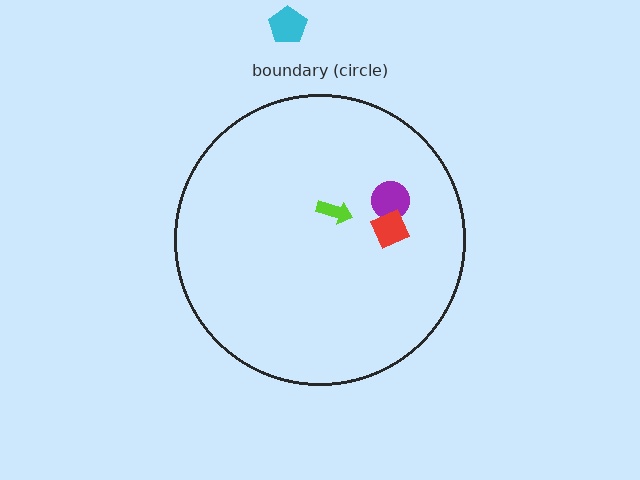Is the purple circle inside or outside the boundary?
Inside.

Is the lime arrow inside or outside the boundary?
Inside.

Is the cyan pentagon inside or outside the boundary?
Outside.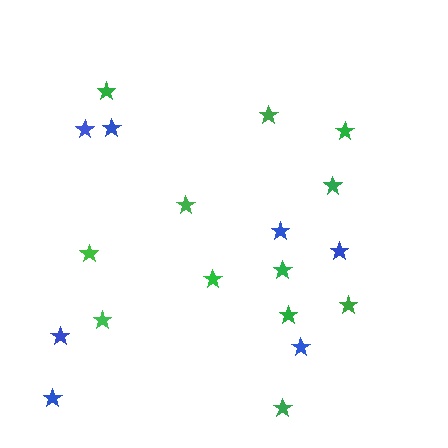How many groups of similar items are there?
There are 2 groups: one group of green stars (12) and one group of blue stars (7).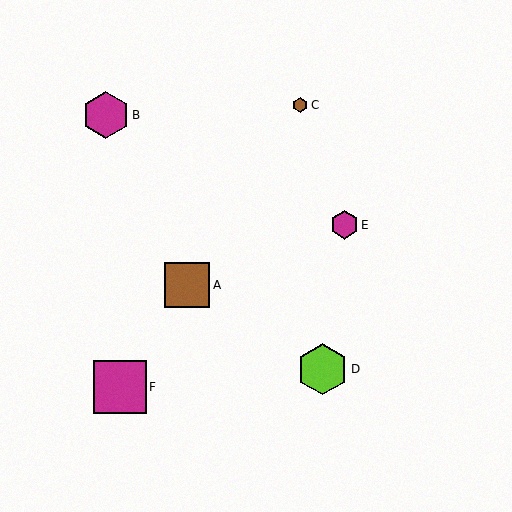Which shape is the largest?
The magenta square (labeled F) is the largest.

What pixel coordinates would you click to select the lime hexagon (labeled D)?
Click at (322, 369) to select the lime hexagon D.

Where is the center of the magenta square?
The center of the magenta square is at (120, 387).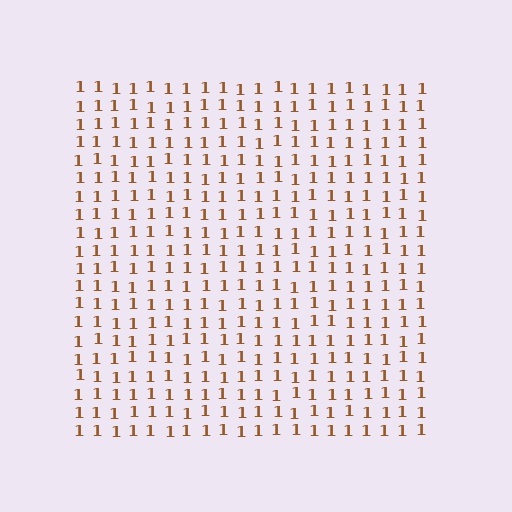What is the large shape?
The large shape is a square.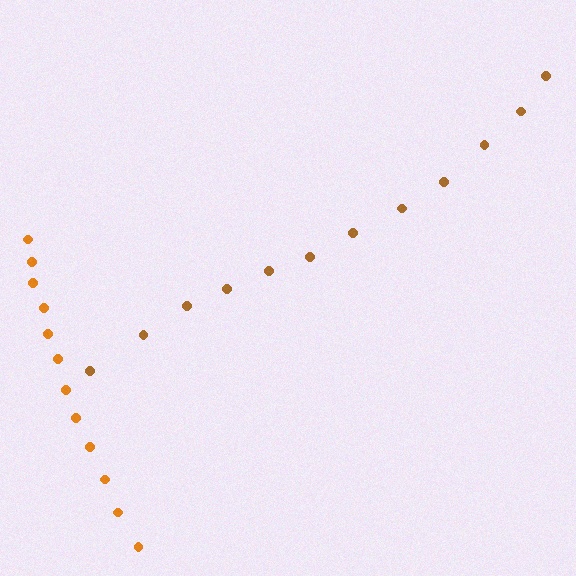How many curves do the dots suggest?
There are 2 distinct paths.